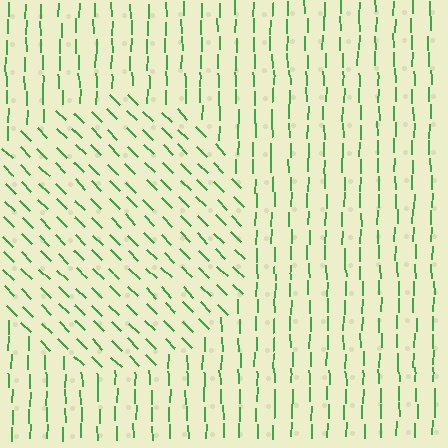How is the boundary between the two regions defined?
The boundary is defined purely by a change in line orientation (approximately 45 degrees difference). All lines are the same color and thickness.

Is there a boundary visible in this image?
Yes, there is a texture boundary formed by a change in line orientation.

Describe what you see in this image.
The image is filled with small green line segments. A circle region in the image has lines oriented differently from the surrounding lines, creating a visible texture boundary.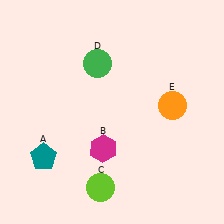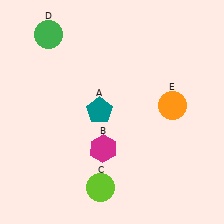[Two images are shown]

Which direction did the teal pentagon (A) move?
The teal pentagon (A) moved right.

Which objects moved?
The objects that moved are: the teal pentagon (A), the green circle (D).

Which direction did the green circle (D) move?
The green circle (D) moved left.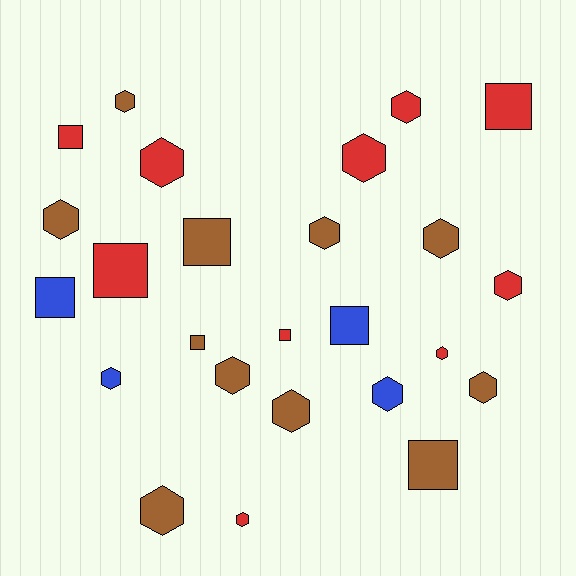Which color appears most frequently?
Brown, with 11 objects.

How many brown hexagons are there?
There are 8 brown hexagons.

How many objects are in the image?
There are 25 objects.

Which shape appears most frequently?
Hexagon, with 16 objects.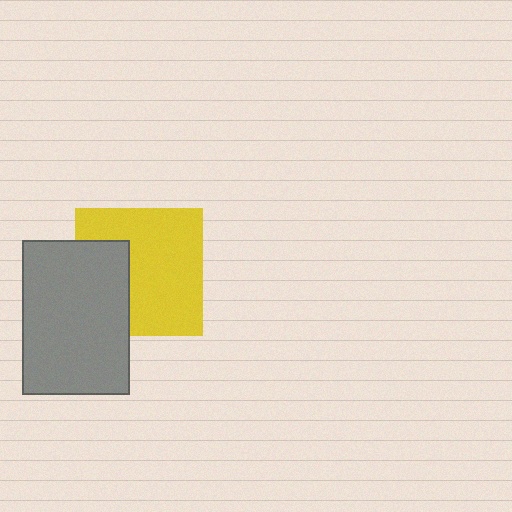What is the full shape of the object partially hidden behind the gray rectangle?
The partially hidden object is a yellow square.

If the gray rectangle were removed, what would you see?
You would see the complete yellow square.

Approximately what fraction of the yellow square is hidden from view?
Roughly 32% of the yellow square is hidden behind the gray rectangle.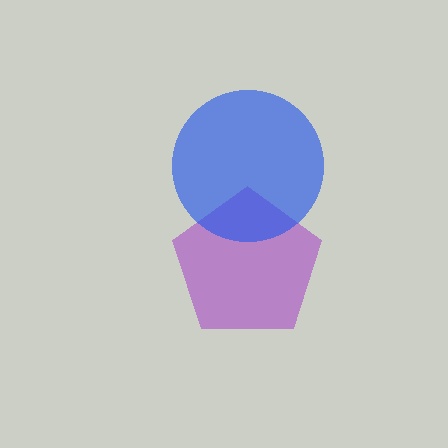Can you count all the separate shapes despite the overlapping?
Yes, there are 2 separate shapes.